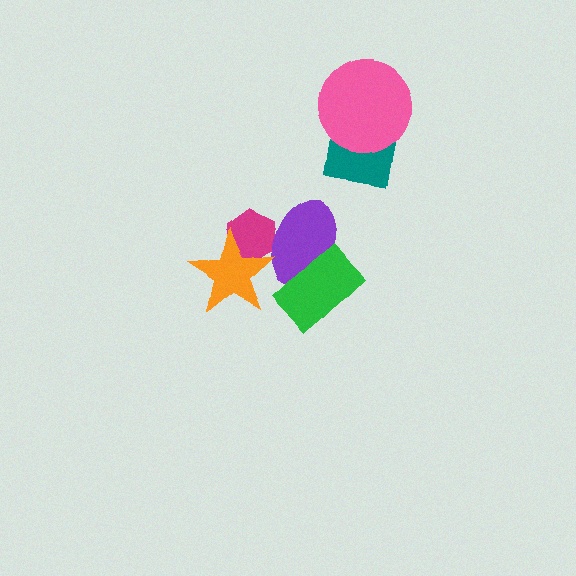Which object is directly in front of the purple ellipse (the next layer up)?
The orange star is directly in front of the purple ellipse.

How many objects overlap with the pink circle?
1 object overlaps with the pink circle.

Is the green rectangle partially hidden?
No, no other shape covers it.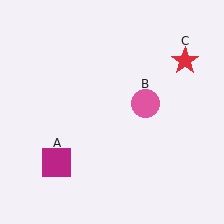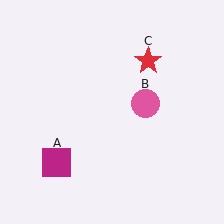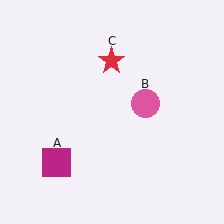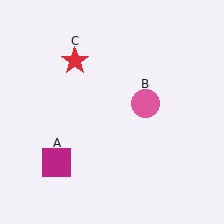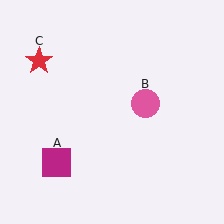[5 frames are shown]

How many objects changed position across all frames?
1 object changed position: red star (object C).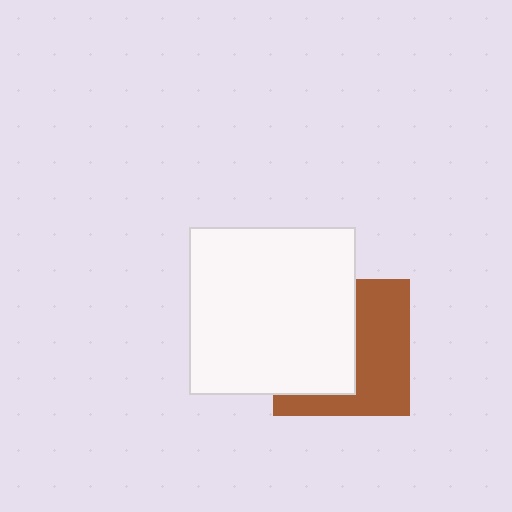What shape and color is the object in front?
The object in front is a white square.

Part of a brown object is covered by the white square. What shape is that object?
It is a square.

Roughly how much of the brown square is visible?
About half of it is visible (roughly 49%).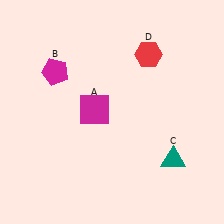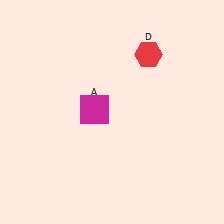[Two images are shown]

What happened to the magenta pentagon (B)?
The magenta pentagon (B) was removed in Image 2. It was in the top-left area of Image 1.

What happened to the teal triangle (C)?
The teal triangle (C) was removed in Image 2. It was in the bottom-right area of Image 1.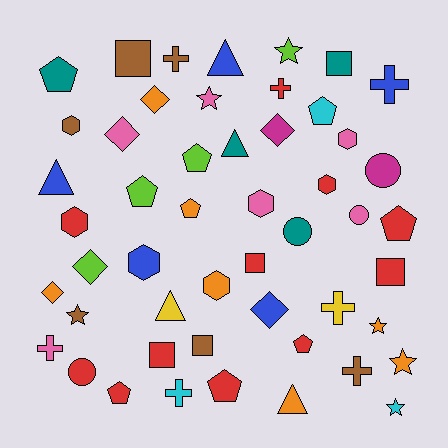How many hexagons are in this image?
There are 7 hexagons.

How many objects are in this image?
There are 50 objects.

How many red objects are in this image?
There are 11 red objects.